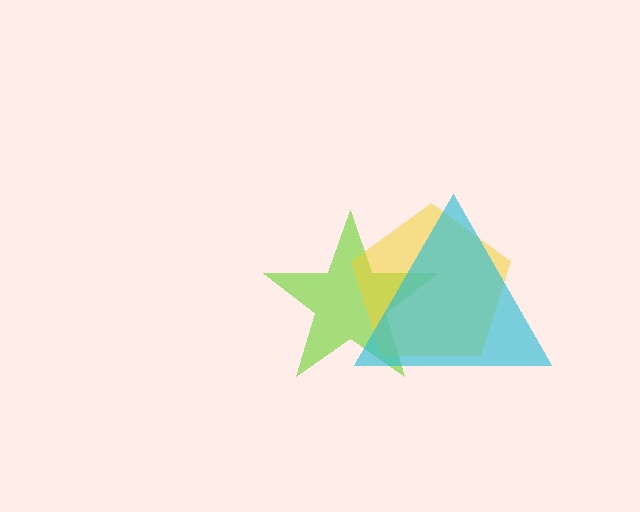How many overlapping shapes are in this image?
There are 3 overlapping shapes in the image.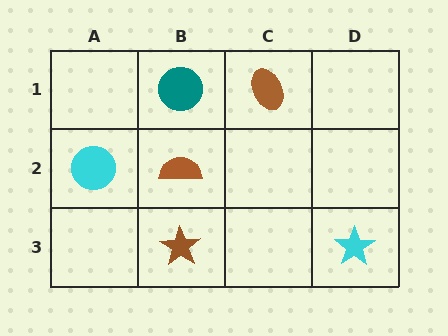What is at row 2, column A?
A cyan circle.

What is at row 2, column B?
A brown semicircle.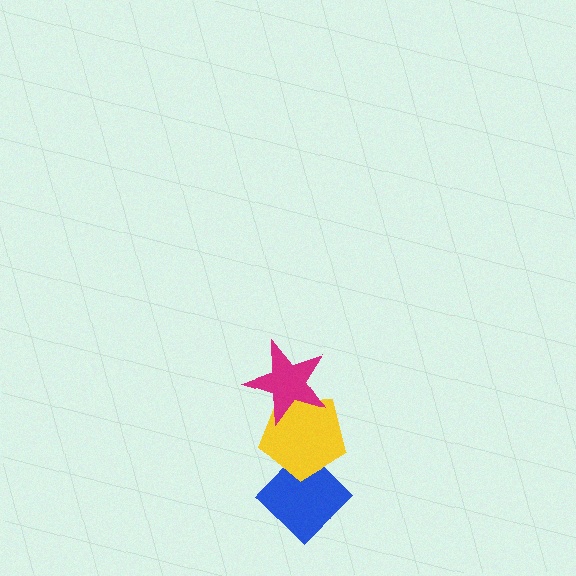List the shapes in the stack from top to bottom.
From top to bottom: the magenta star, the yellow pentagon, the blue diamond.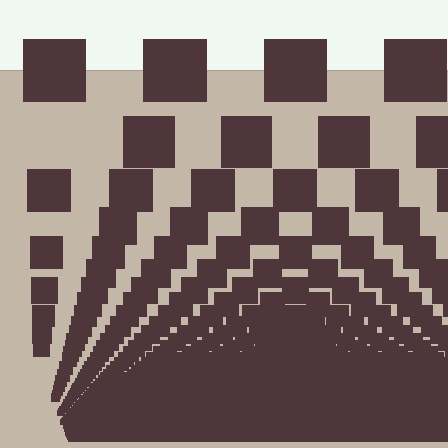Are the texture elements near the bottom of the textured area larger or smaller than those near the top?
Smaller. The gradient is inverted — elements near the bottom are smaller and denser.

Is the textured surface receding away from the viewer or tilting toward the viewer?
The surface appears to tilt toward the viewer. Texture elements get larger and sparser toward the top.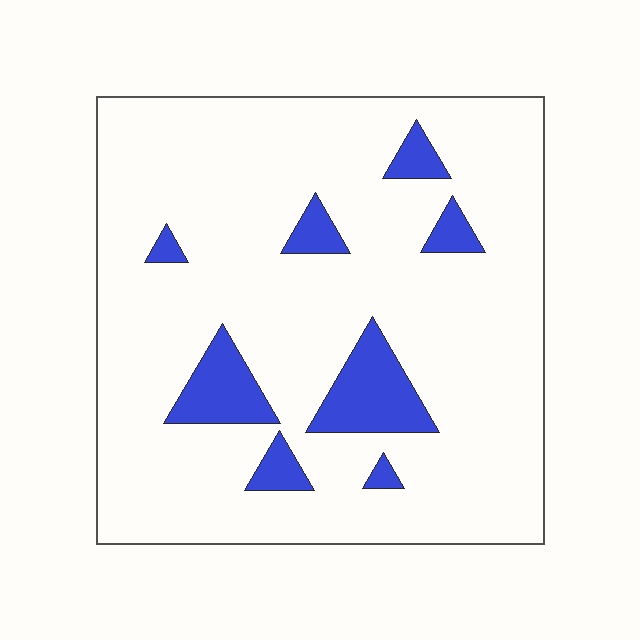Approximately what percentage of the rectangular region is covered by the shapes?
Approximately 10%.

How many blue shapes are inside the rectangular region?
8.